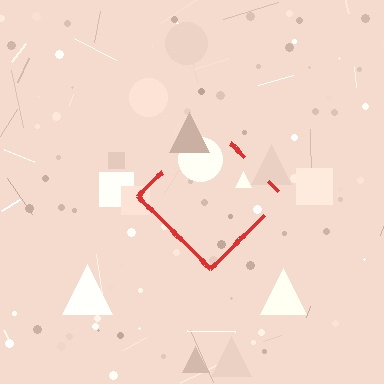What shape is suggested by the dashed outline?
The dashed outline suggests a diamond.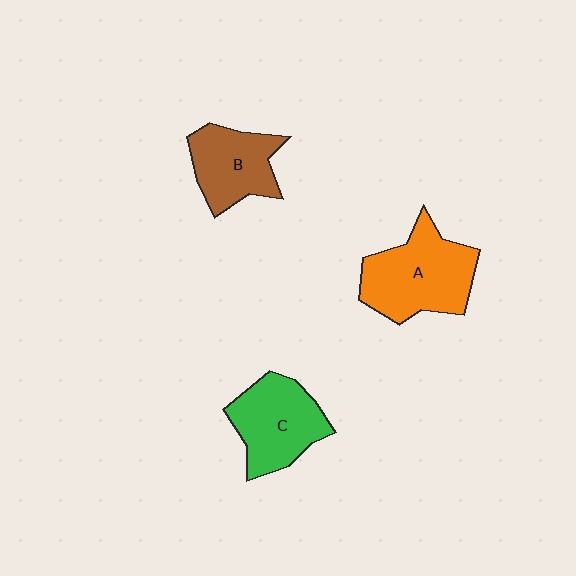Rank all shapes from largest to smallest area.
From largest to smallest: A (orange), C (green), B (brown).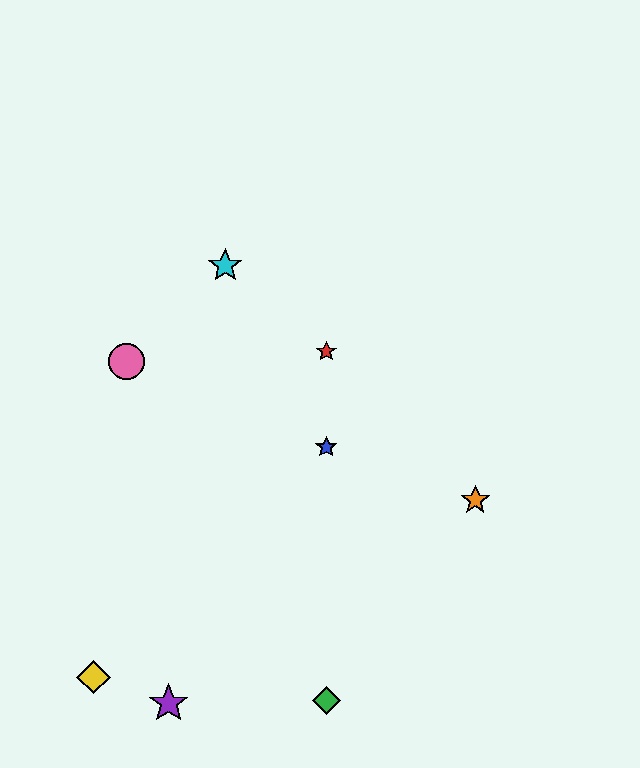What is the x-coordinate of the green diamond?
The green diamond is at x≈326.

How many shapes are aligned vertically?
3 shapes (the red star, the blue star, the green diamond) are aligned vertically.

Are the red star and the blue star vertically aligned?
Yes, both are at x≈326.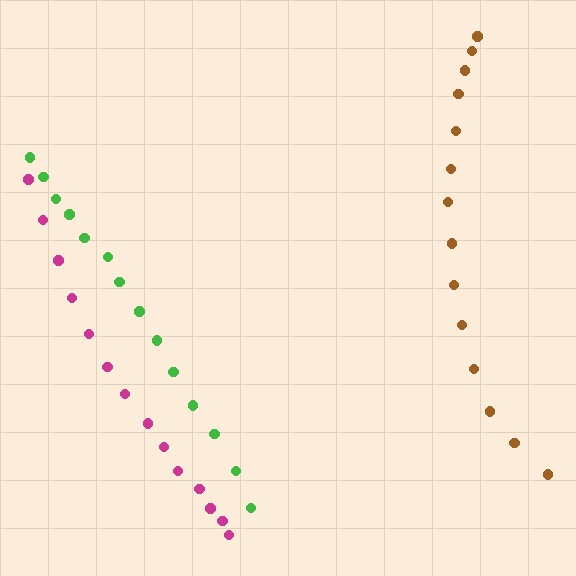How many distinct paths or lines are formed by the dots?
There are 3 distinct paths.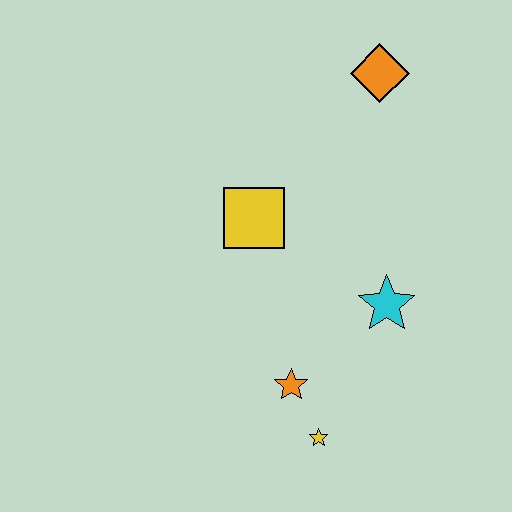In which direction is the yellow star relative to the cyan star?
The yellow star is below the cyan star.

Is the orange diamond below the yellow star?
No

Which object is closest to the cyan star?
The orange star is closest to the cyan star.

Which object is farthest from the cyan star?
The orange diamond is farthest from the cyan star.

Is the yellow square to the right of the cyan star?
No